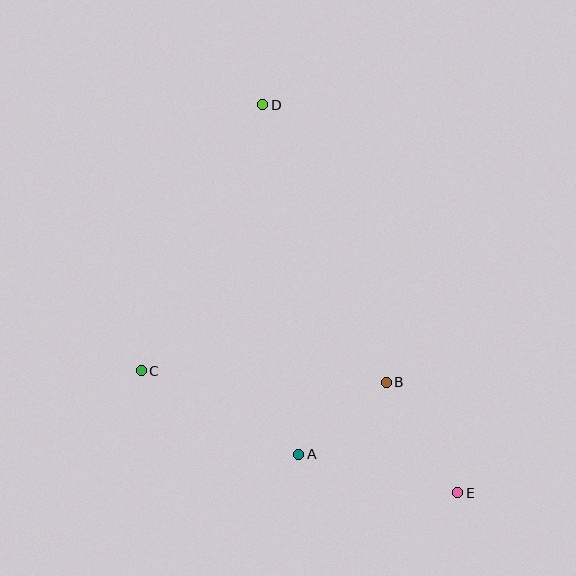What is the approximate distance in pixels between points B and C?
The distance between B and C is approximately 245 pixels.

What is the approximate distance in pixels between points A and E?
The distance between A and E is approximately 164 pixels.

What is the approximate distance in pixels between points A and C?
The distance between A and C is approximately 178 pixels.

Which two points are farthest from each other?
Points D and E are farthest from each other.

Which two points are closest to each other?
Points A and B are closest to each other.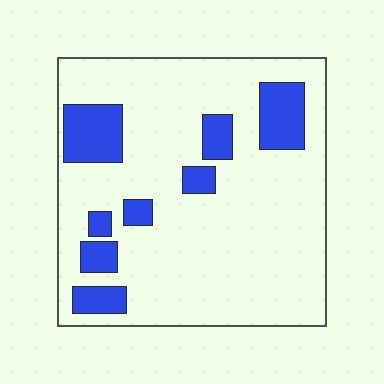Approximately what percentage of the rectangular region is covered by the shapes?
Approximately 20%.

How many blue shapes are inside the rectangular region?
8.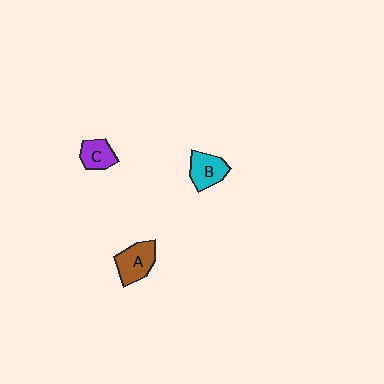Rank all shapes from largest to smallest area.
From largest to smallest: A (brown), B (cyan), C (purple).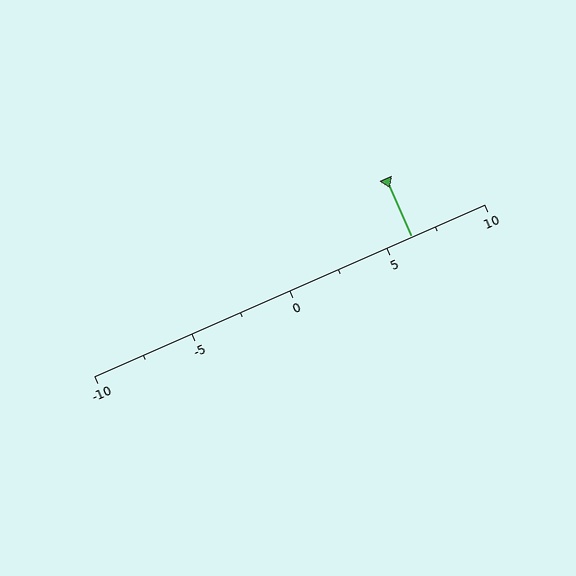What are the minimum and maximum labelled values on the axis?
The axis runs from -10 to 10.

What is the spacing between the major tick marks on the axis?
The major ticks are spaced 5 apart.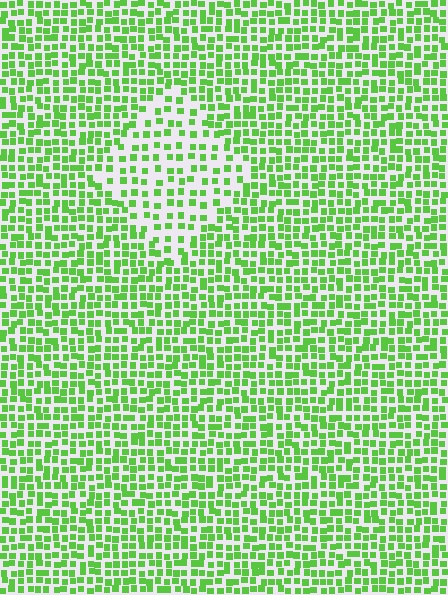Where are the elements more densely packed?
The elements are more densely packed outside the diamond boundary.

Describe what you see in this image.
The image contains small lime elements arranged at two different densities. A diamond-shaped region is visible where the elements are less densely packed than the surrounding area.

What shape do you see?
I see a diamond.